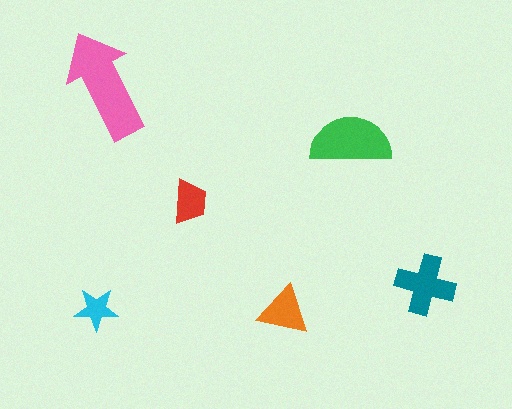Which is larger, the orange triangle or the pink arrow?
The pink arrow.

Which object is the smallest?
The cyan star.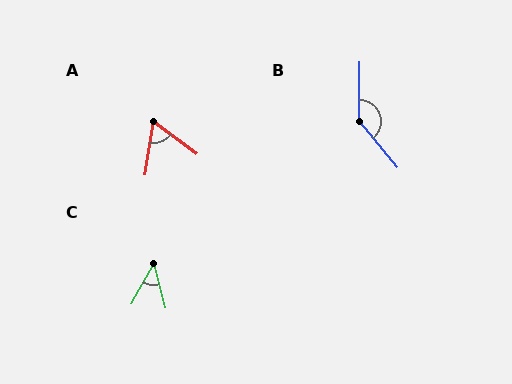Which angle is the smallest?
C, at approximately 44 degrees.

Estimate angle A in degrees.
Approximately 63 degrees.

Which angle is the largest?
B, at approximately 140 degrees.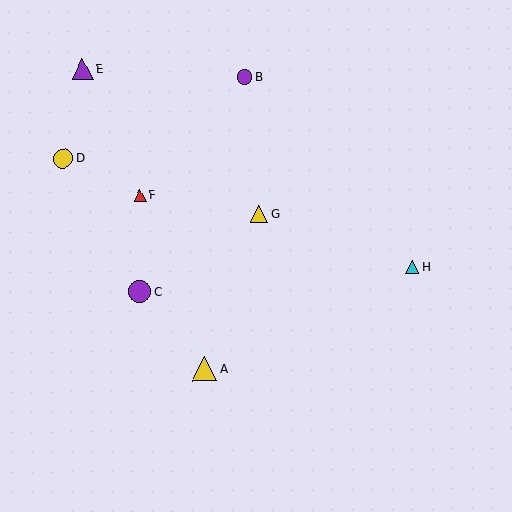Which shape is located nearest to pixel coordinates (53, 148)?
The yellow circle (labeled D) at (63, 159) is nearest to that location.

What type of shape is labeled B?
Shape B is a purple circle.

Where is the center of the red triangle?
The center of the red triangle is at (140, 195).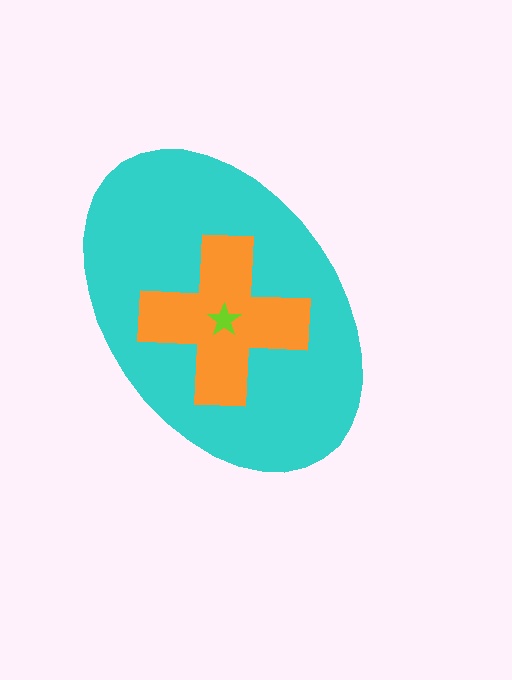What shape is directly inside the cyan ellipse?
The orange cross.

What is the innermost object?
The lime star.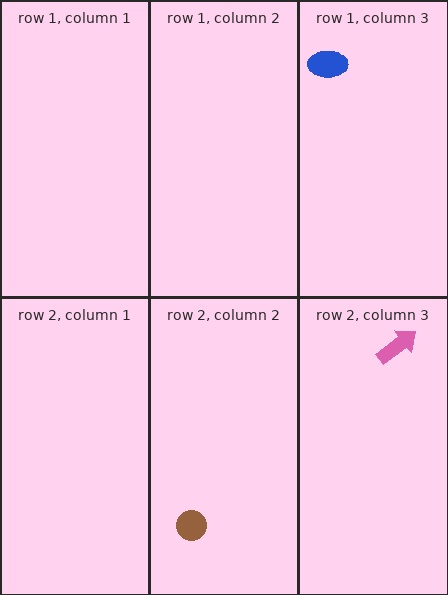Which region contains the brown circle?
The row 2, column 2 region.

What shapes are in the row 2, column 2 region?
The brown circle.